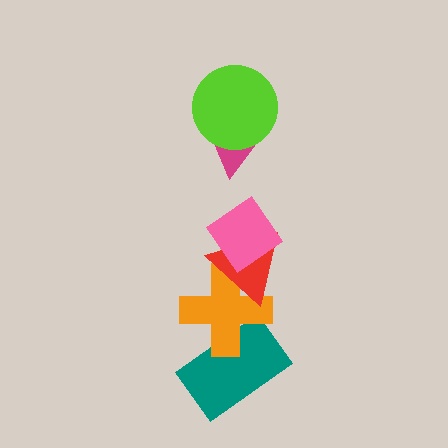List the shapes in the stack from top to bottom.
From top to bottom: the lime circle, the magenta triangle, the pink diamond, the red triangle, the orange cross, the teal rectangle.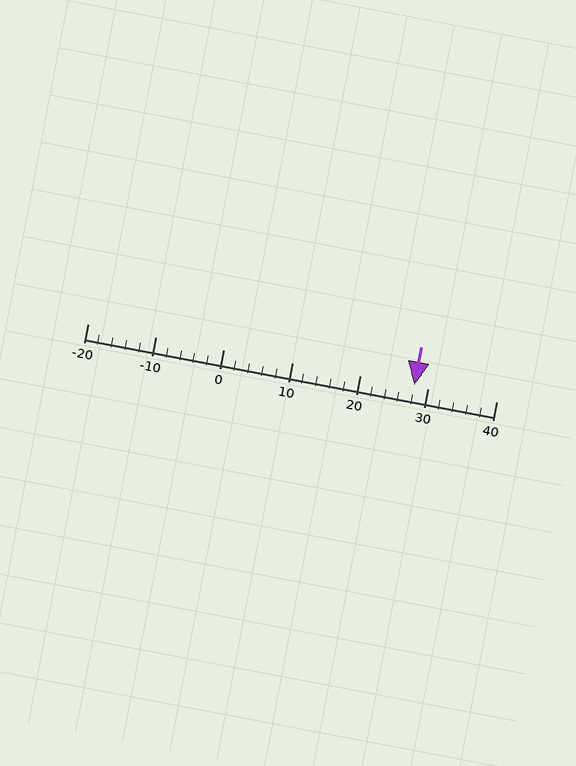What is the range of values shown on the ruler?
The ruler shows values from -20 to 40.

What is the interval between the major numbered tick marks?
The major tick marks are spaced 10 units apart.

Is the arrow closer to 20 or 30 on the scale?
The arrow is closer to 30.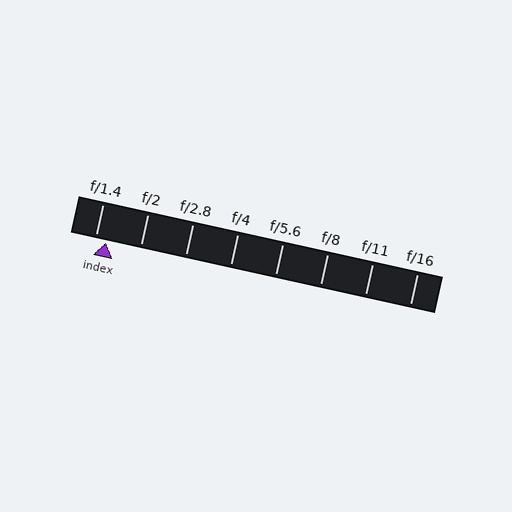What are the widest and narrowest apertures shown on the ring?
The widest aperture shown is f/1.4 and the narrowest is f/16.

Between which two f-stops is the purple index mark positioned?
The index mark is between f/1.4 and f/2.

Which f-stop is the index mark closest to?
The index mark is closest to f/1.4.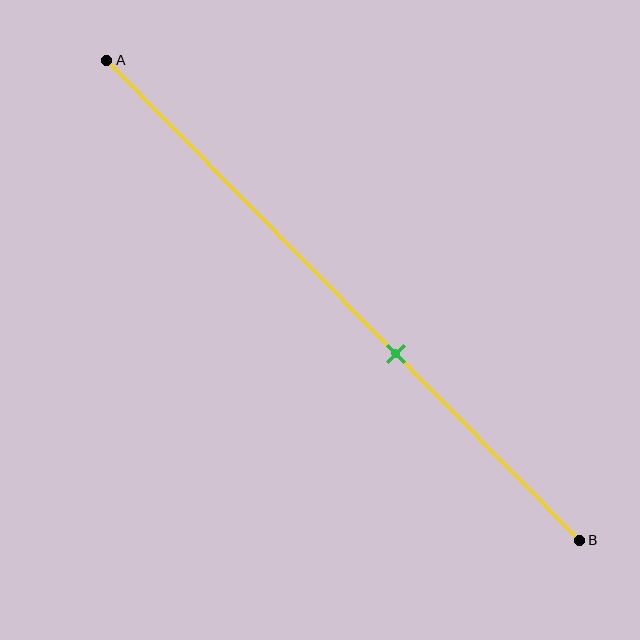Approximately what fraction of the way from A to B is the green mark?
The green mark is approximately 60% of the way from A to B.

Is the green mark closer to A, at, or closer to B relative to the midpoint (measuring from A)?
The green mark is closer to point B than the midpoint of segment AB.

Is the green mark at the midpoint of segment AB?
No, the mark is at about 60% from A, not at the 50% midpoint.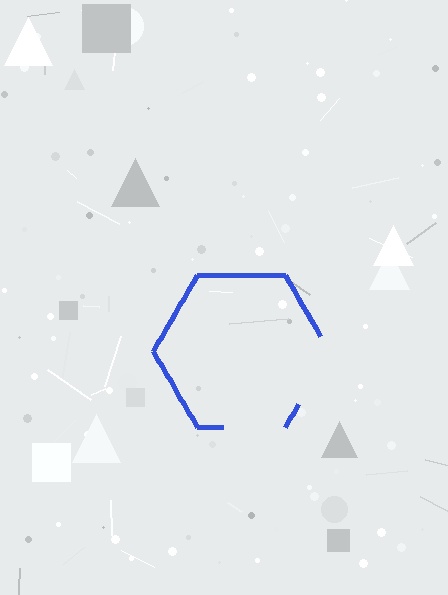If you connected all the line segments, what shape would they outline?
They would outline a hexagon.